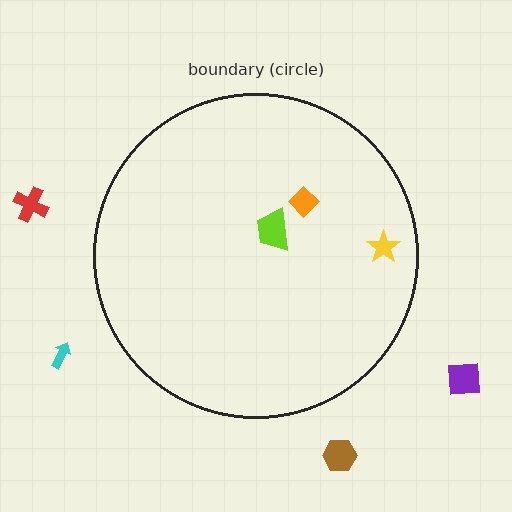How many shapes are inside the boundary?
3 inside, 4 outside.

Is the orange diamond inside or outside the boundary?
Inside.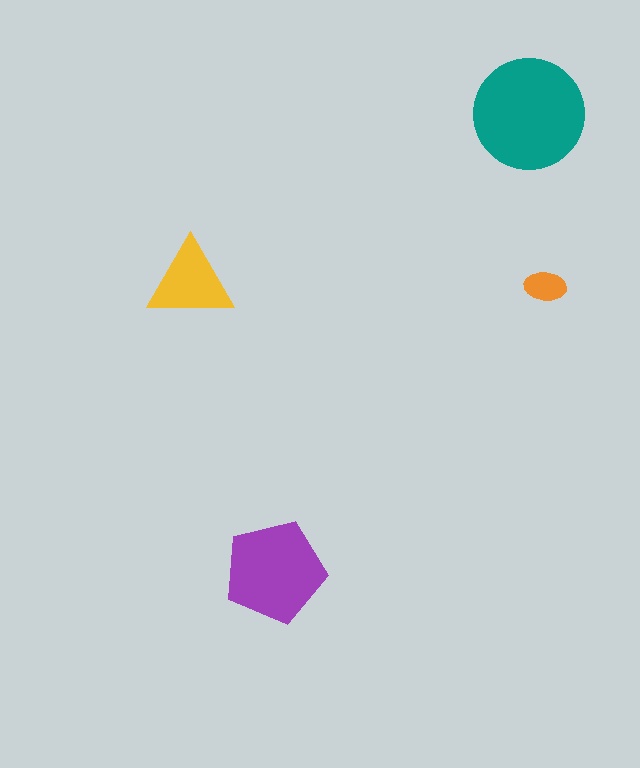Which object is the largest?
The teal circle.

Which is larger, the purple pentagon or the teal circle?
The teal circle.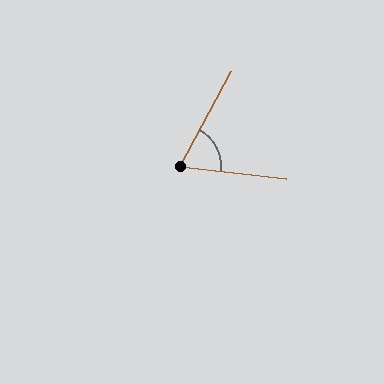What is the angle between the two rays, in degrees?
Approximately 68 degrees.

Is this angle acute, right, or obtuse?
It is acute.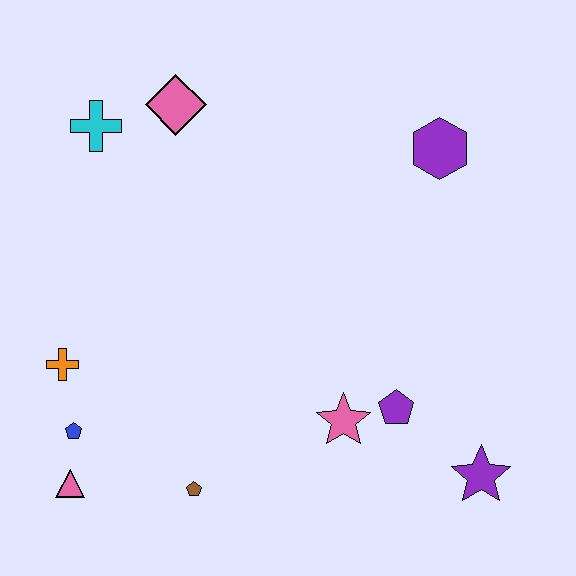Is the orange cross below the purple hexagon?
Yes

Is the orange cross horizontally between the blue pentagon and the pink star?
No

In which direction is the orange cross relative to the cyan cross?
The orange cross is below the cyan cross.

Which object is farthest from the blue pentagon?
The purple hexagon is farthest from the blue pentagon.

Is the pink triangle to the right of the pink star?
No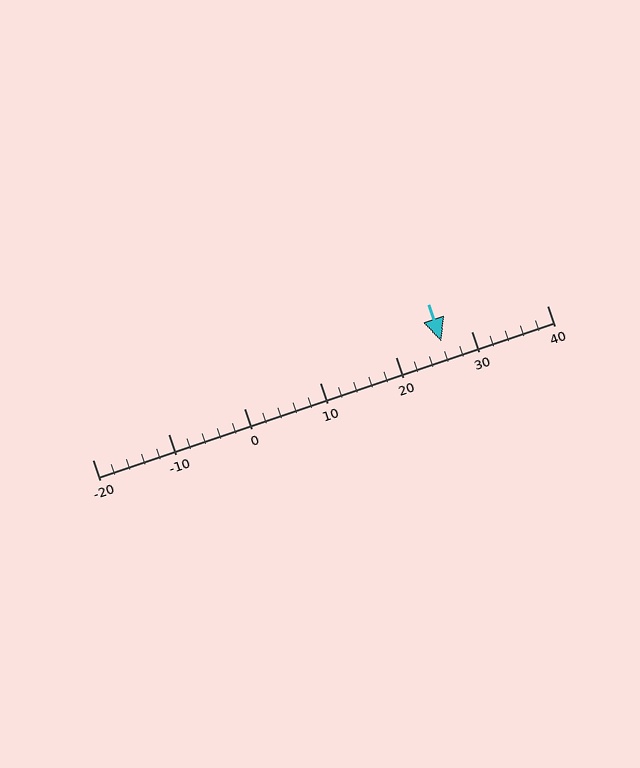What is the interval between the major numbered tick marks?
The major tick marks are spaced 10 units apart.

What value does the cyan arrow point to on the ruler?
The cyan arrow points to approximately 26.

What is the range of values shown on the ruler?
The ruler shows values from -20 to 40.